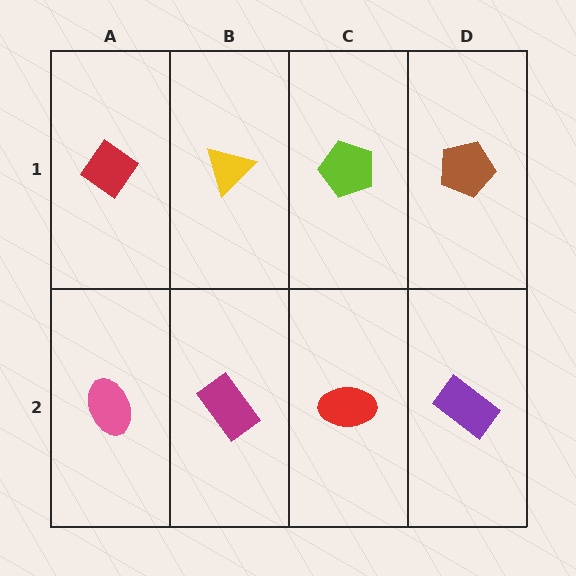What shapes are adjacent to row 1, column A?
A pink ellipse (row 2, column A), a yellow triangle (row 1, column B).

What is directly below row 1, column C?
A red ellipse.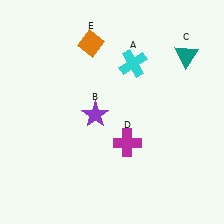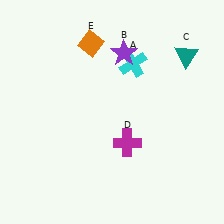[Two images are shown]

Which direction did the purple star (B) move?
The purple star (B) moved up.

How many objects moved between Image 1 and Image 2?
1 object moved between the two images.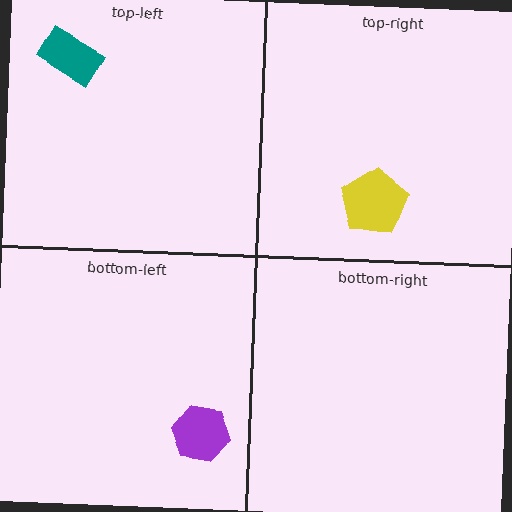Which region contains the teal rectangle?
The top-left region.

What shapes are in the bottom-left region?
The purple hexagon.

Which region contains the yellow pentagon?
The top-right region.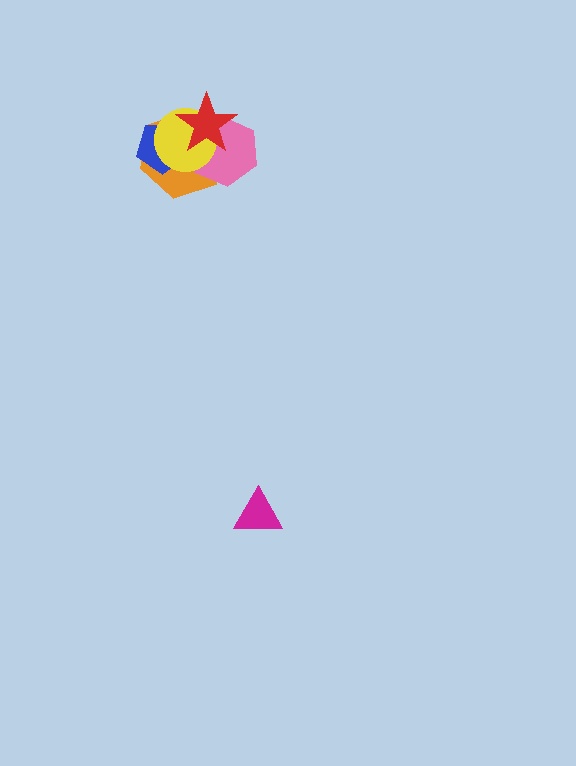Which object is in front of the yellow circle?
The red star is in front of the yellow circle.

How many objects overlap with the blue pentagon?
3 objects overlap with the blue pentagon.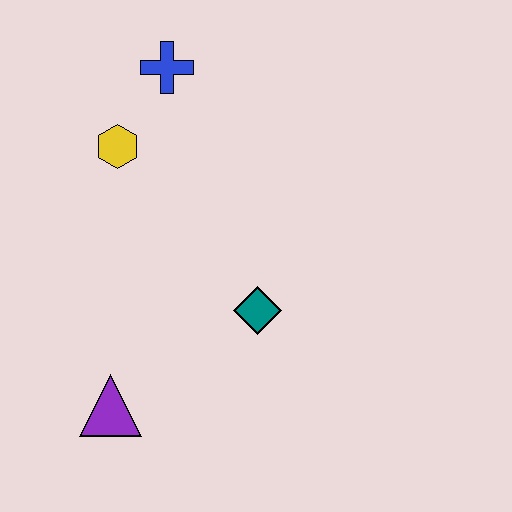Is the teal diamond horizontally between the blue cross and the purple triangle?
No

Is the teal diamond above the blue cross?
No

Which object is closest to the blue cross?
The yellow hexagon is closest to the blue cross.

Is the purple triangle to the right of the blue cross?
No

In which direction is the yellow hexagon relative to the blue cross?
The yellow hexagon is below the blue cross.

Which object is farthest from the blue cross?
The purple triangle is farthest from the blue cross.